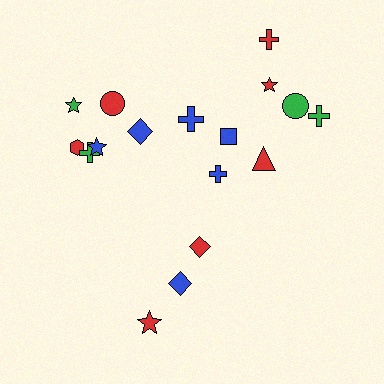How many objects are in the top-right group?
There are 8 objects.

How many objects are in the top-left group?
There are 6 objects.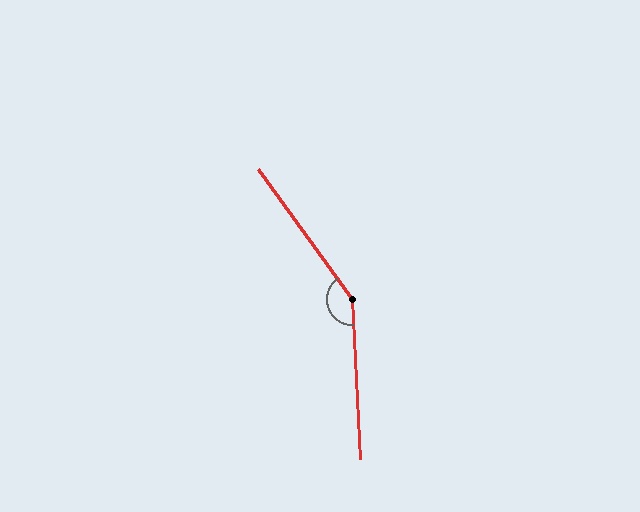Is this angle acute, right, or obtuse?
It is obtuse.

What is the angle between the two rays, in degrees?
Approximately 148 degrees.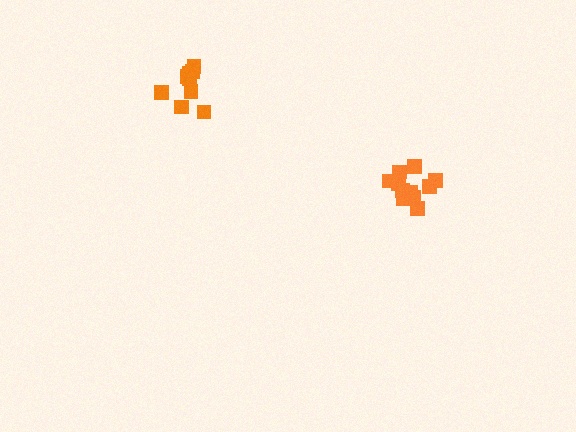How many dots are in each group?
Group 1: 11 dots, Group 2: 9 dots (20 total).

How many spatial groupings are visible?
There are 2 spatial groupings.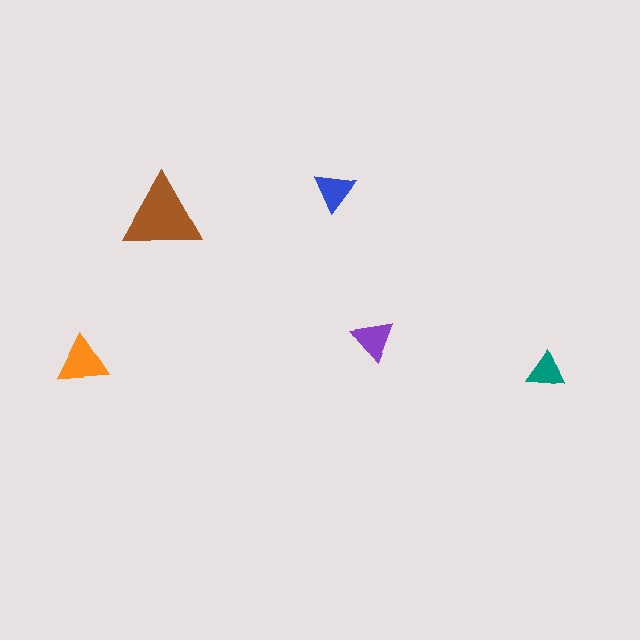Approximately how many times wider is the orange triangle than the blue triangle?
About 1.5 times wider.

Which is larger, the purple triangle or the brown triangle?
The brown one.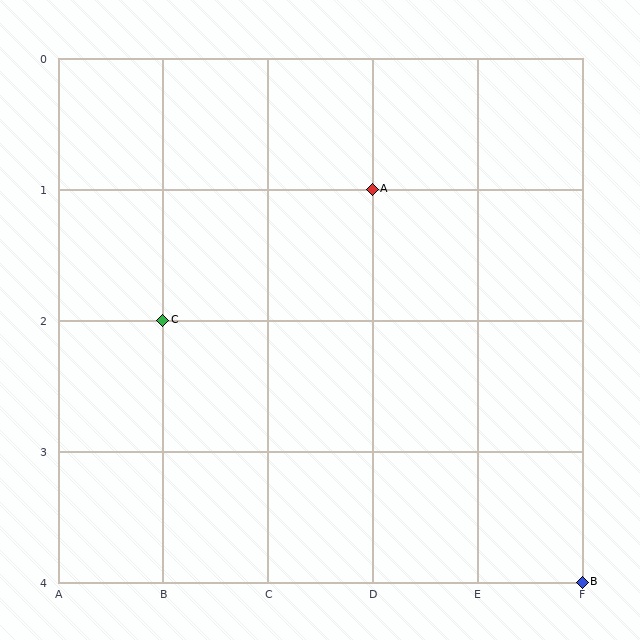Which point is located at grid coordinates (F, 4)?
Point B is at (F, 4).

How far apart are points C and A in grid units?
Points C and A are 2 columns and 1 row apart (about 2.2 grid units diagonally).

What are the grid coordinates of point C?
Point C is at grid coordinates (B, 2).